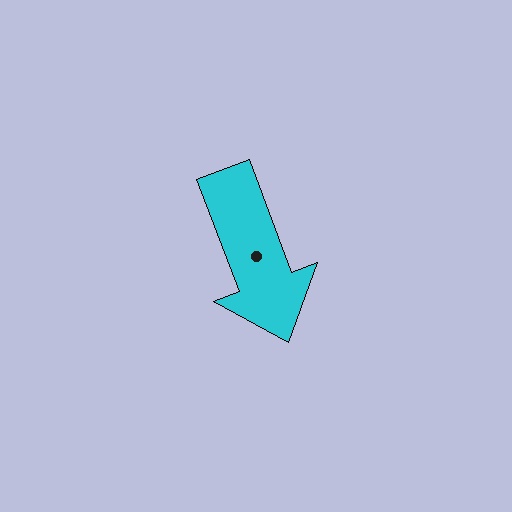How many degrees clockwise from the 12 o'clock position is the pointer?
Approximately 159 degrees.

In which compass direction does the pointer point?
South.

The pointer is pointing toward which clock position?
Roughly 5 o'clock.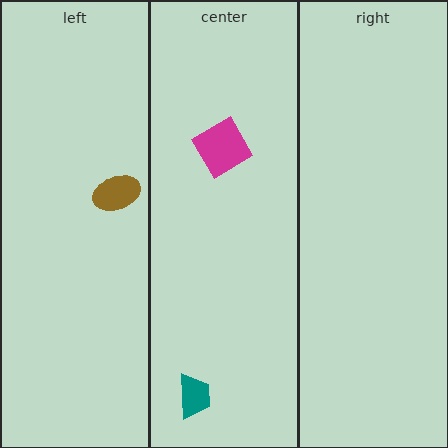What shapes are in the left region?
The brown ellipse.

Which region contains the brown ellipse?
The left region.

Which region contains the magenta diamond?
The center region.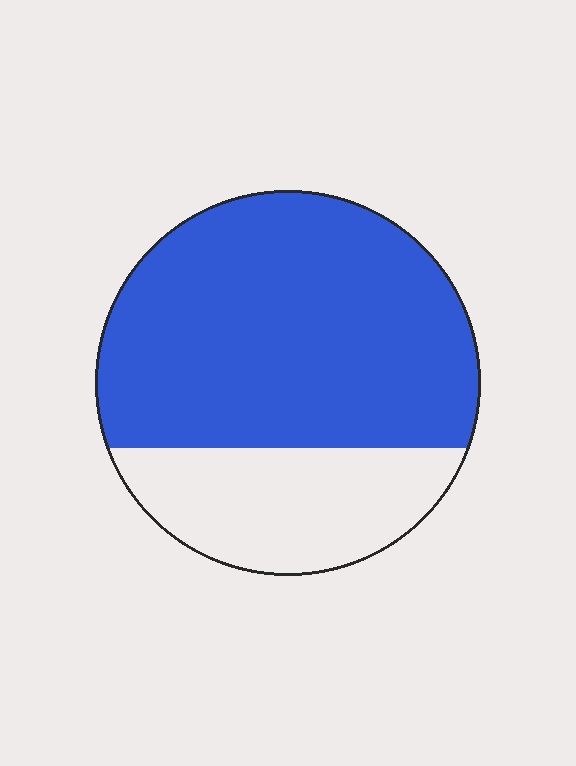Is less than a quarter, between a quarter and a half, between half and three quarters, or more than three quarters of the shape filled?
Between half and three quarters.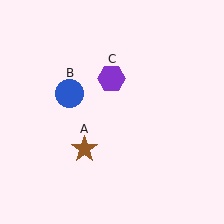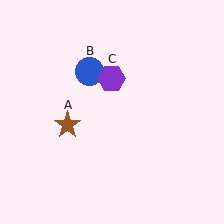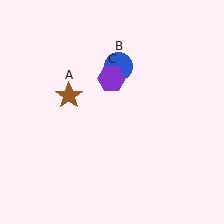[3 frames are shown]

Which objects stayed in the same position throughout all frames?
Purple hexagon (object C) remained stationary.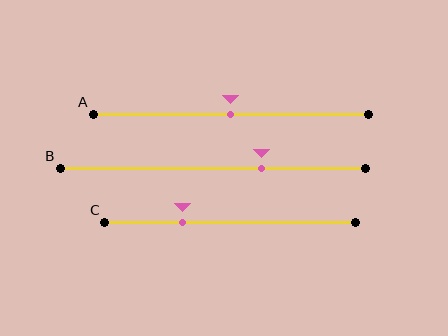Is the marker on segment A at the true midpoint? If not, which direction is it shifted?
Yes, the marker on segment A is at the true midpoint.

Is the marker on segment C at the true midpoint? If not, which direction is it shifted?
No, the marker on segment C is shifted to the left by about 19% of the segment length.